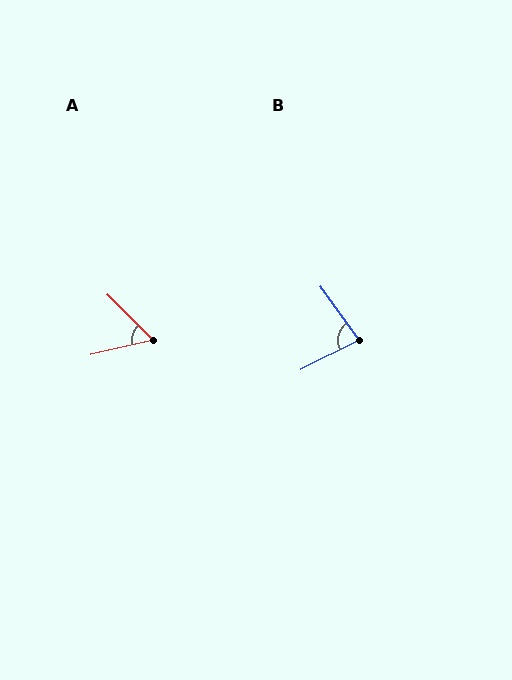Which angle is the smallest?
A, at approximately 58 degrees.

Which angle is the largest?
B, at approximately 81 degrees.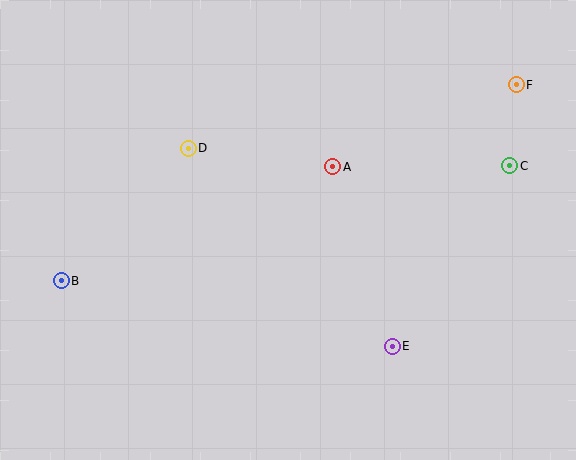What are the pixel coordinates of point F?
Point F is at (516, 85).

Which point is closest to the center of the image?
Point A at (333, 167) is closest to the center.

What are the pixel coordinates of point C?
Point C is at (510, 166).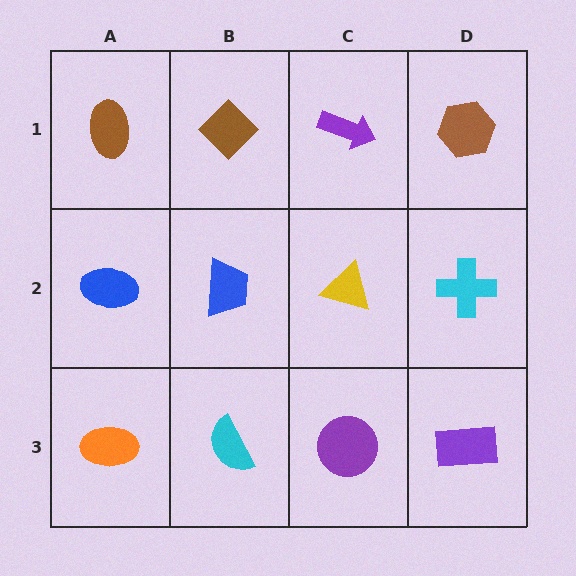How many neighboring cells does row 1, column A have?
2.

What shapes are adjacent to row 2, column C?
A purple arrow (row 1, column C), a purple circle (row 3, column C), a blue trapezoid (row 2, column B), a cyan cross (row 2, column D).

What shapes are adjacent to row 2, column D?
A brown hexagon (row 1, column D), a purple rectangle (row 3, column D), a yellow triangle (row 2, column C).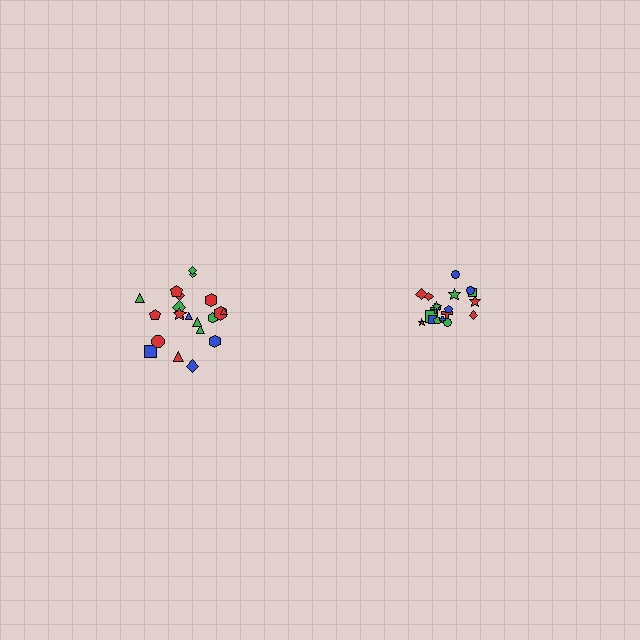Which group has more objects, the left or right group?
The left group.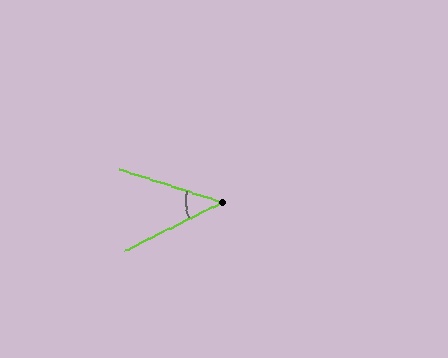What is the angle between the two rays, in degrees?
Approximately 44 degrees.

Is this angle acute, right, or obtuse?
It is acute.